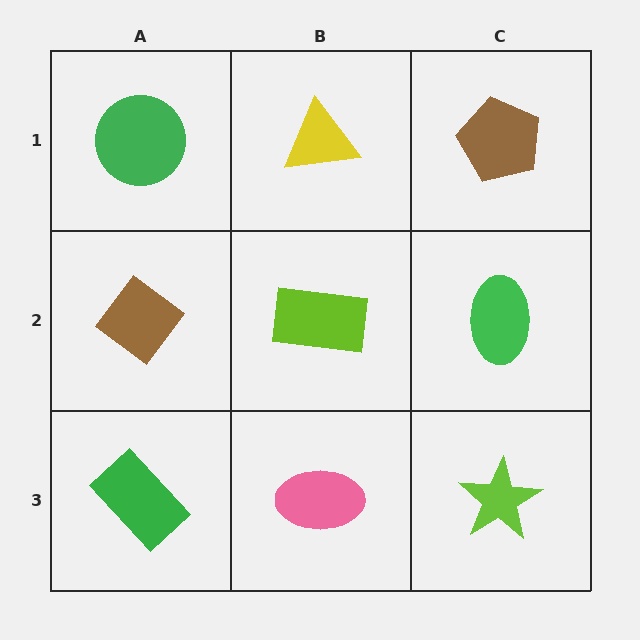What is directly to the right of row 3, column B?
A lime star.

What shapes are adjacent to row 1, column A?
A brown diamond (row 2, column A), a yellow triangle (row 1, column B).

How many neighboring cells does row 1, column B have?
3.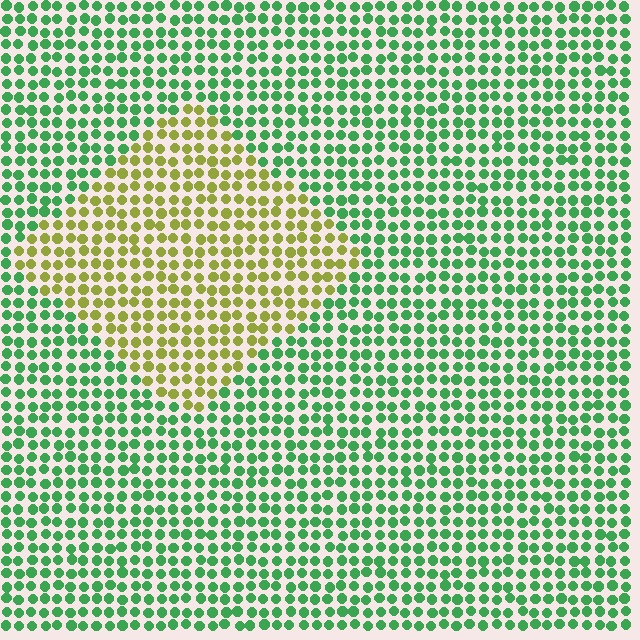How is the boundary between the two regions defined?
The boundary is defined purely by a slight shift in hue (about 60 degrees). Spacing, size, and orientation are identical on both sides.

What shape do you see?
I see a diamond.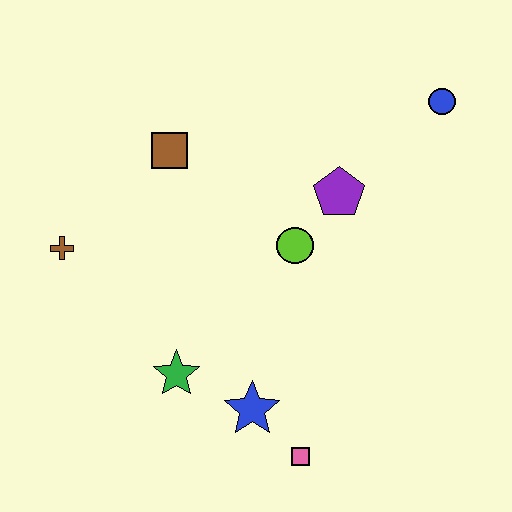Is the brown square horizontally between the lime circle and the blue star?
No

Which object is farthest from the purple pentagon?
The brown cross is farthest from the purple pentagon.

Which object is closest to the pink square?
The blue star is closest to the pink square.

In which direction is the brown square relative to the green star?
The brown square is above the green star.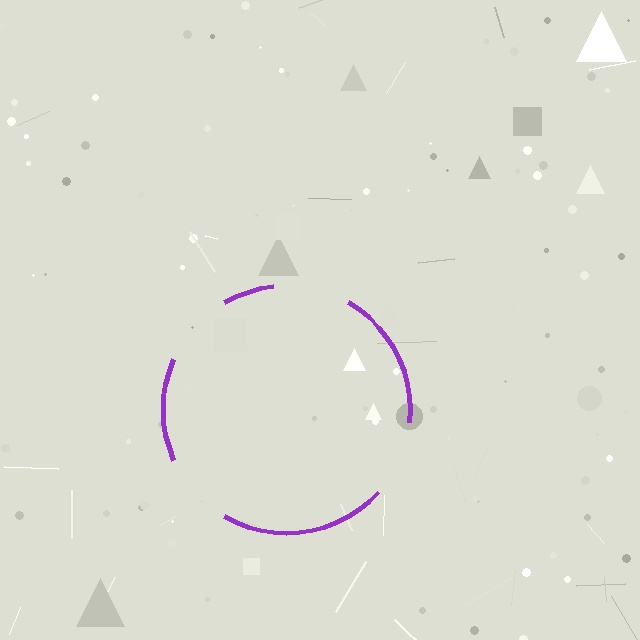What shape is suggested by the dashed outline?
The dashed outline suggests a circle.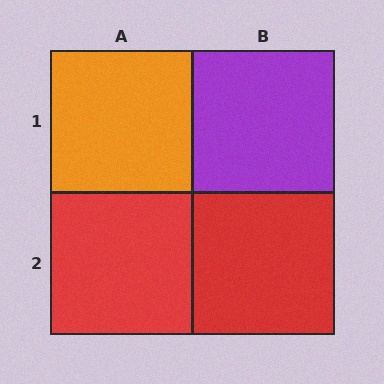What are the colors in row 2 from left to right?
Red, red.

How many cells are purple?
1 cell is purple.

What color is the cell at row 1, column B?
Purple.